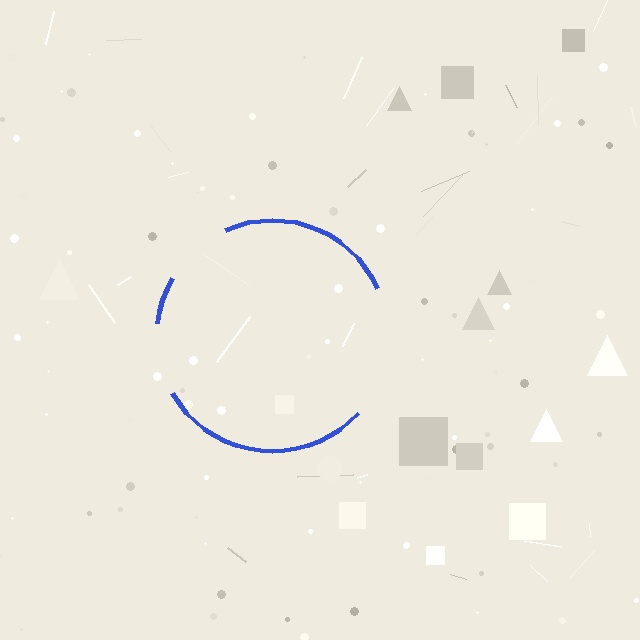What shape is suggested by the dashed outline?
The dashed outline suggests a circle.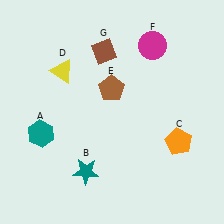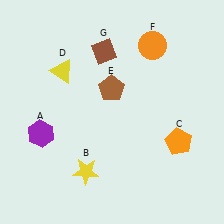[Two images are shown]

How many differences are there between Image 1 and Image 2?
There are 3 differences between the two images.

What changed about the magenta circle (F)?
In Image 1, F is magenta. In Image 2, it changed to orange.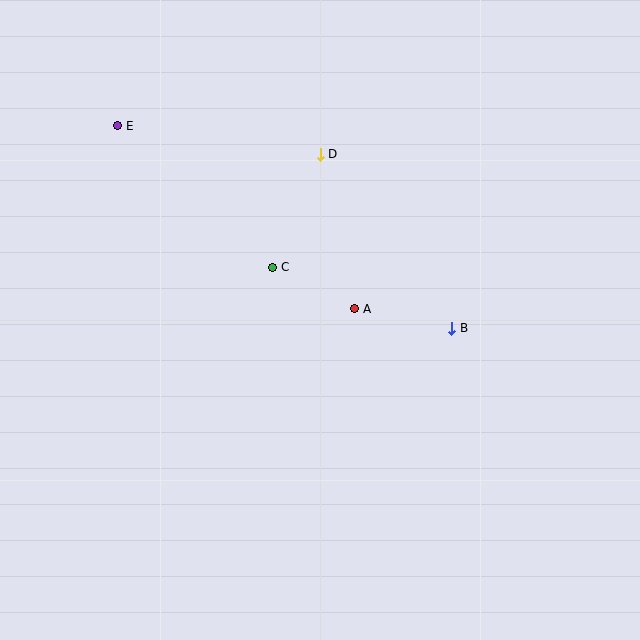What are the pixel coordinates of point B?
Point B is at (452, 328).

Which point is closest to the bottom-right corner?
Point B is closest to the bottom-right corner.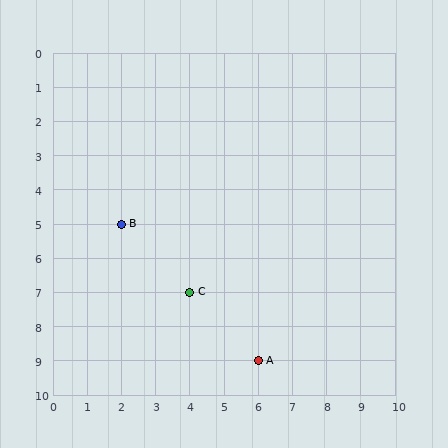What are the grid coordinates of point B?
Point B is at grid coordinates (2, 5).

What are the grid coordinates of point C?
Point C is at grid coordinates (4, 7).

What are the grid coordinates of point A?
Point A is at grid coordinates (6, 9).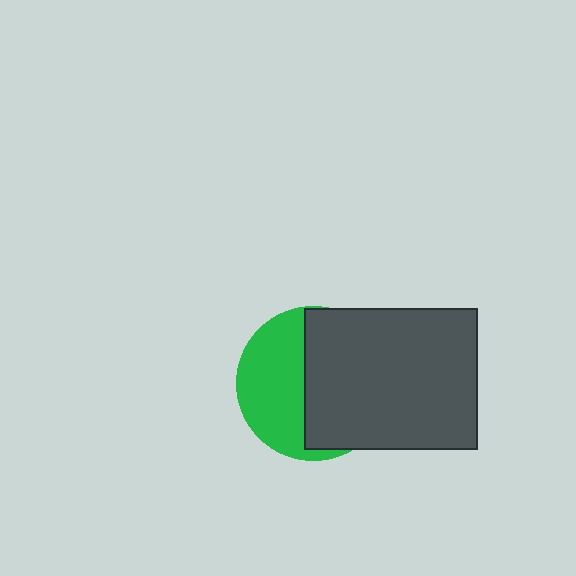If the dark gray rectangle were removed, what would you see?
You would see the complete green circle.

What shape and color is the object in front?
The object in front is a dark gray rectangle.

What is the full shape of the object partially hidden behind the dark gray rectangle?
The partially hidden object is a green circle.